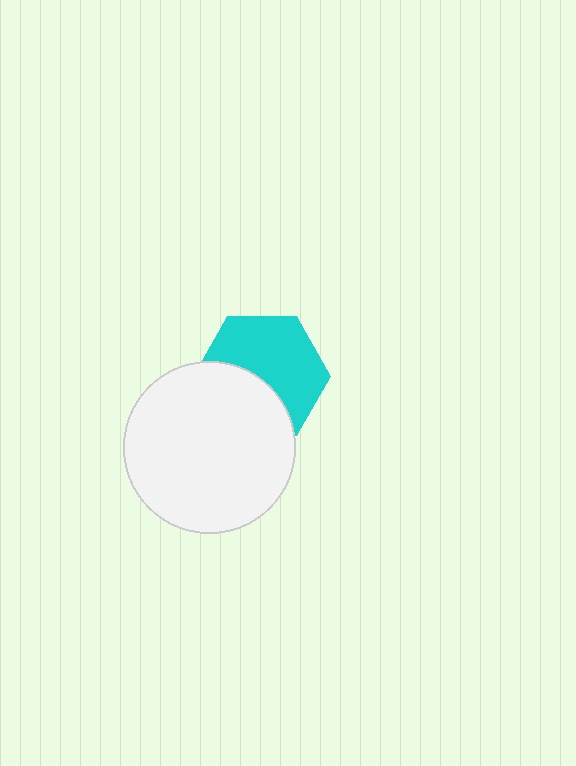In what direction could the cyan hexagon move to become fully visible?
The cyan hexagon could move up. That would shift it out from behind the white circle entirely.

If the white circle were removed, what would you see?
You would see the complete cyan hexagon.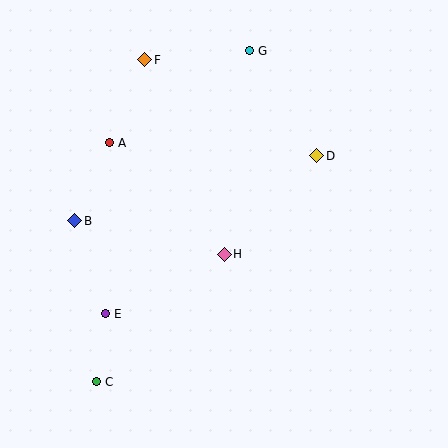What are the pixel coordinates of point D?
Point D is at (317, 156).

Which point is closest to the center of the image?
Point H at (224, 254) is closest to the center.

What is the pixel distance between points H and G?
The distance between H and G is 205 pixels.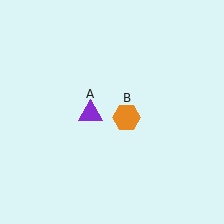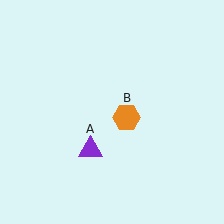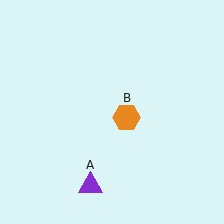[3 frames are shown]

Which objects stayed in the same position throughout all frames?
Orange hexagon (object B) remained stationary.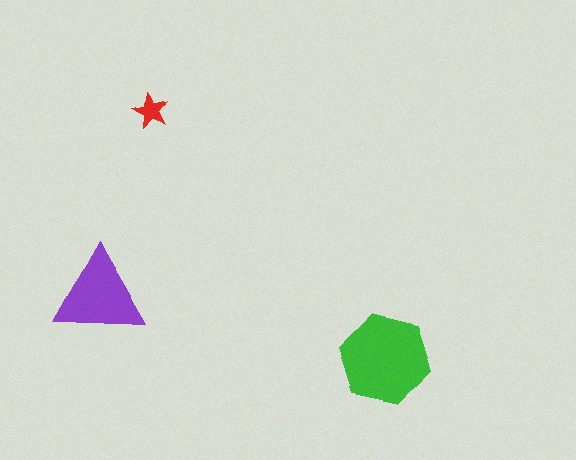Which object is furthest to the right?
The green hexagon is rightmost.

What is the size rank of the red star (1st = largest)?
3rd.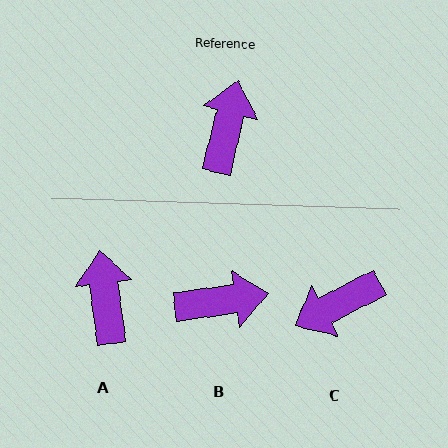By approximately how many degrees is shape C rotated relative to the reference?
Approximately 131 degrees counter-clockwise.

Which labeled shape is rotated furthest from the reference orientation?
C, about 131 degrees away.